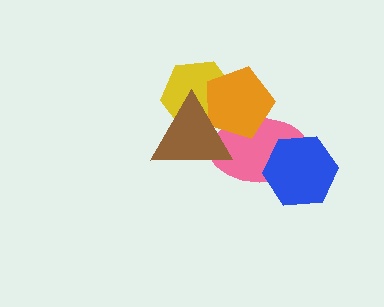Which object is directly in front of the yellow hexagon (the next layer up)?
The orange pentagon is directly in front of the yellow hexagon.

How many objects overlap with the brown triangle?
3 objects overlap with the brown triangle.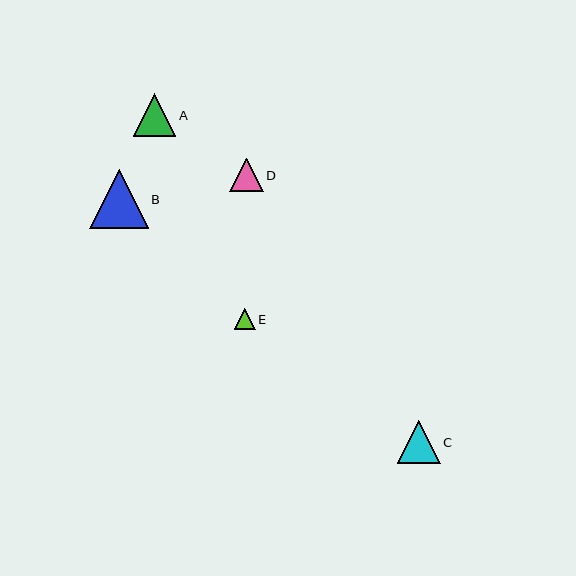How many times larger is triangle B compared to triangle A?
Triangle B is approximately 1.4 times the size of triangle A.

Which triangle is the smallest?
Triangle E is the smallest with a size of approximately 21 pixels.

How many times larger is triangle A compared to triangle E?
Triangle A is approximately 2.0 times the size of triangle E.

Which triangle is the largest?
Triangle B is the largest with a size of approximately 58 pixels.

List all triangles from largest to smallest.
From largest to smallest: B, A, C, D, E.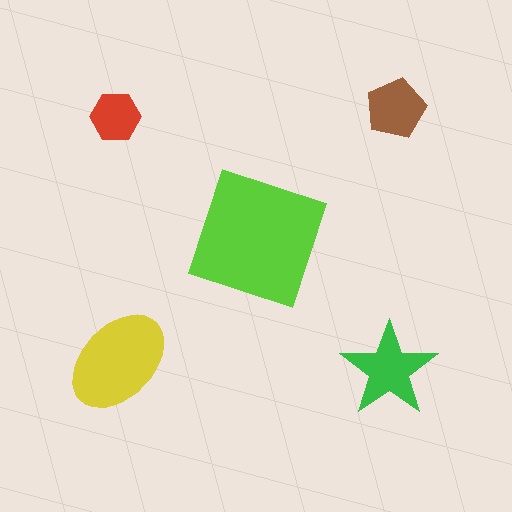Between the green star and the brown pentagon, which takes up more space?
The green star.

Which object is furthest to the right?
The brown pentagon is rightmost.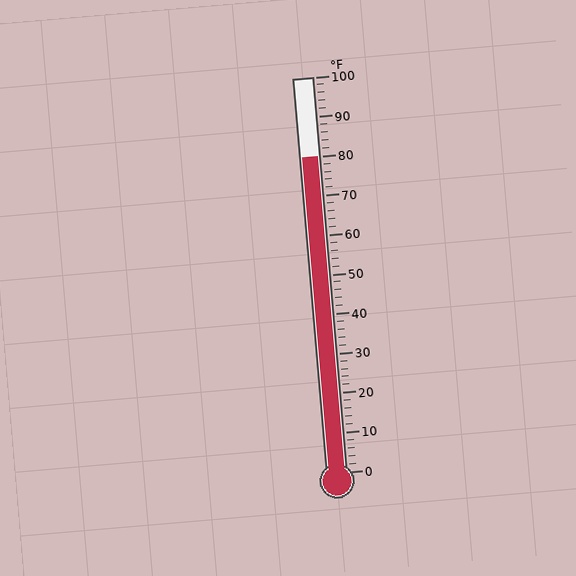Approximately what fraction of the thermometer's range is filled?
The thermometer is filled to approximately 80% of its range.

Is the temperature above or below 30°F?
The temperature is above 30°F.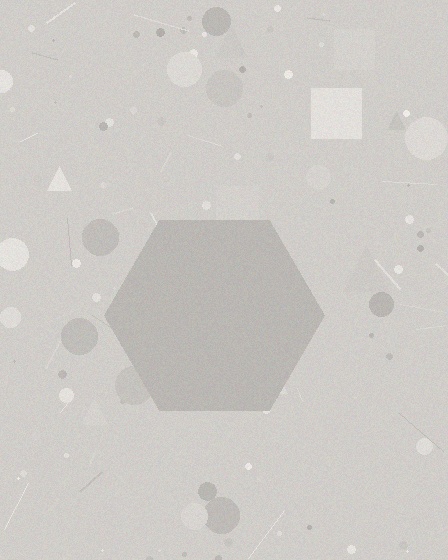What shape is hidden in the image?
A hexagon is hidden in the image.